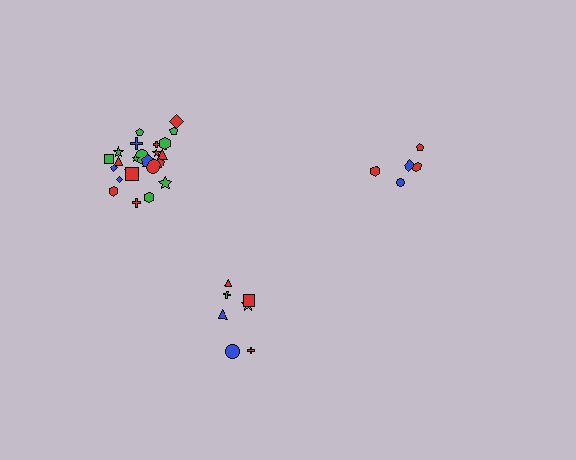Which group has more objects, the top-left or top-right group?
The top-left group.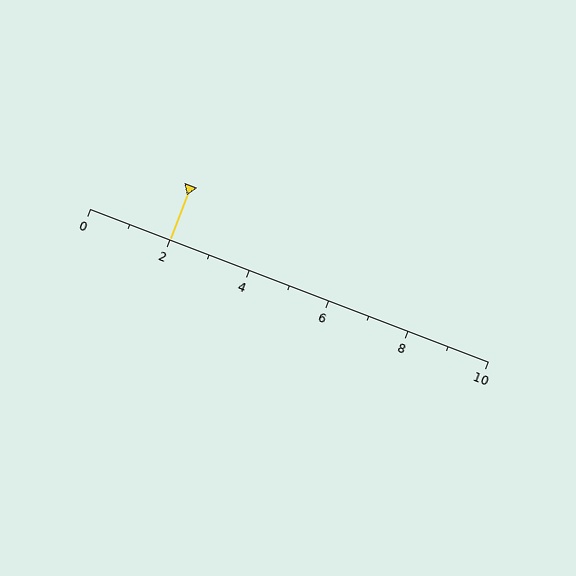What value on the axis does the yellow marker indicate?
The marker indicates approximately 2.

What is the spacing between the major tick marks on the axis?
The major ticks are spaced 2 apart.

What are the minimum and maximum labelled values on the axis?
The axis runs from 0 to 10.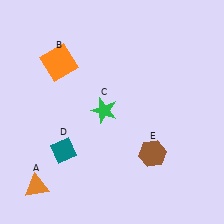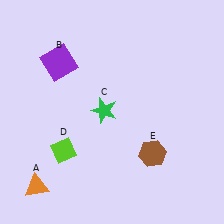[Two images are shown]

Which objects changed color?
B changed from orange to purple. D changed from teal to lime.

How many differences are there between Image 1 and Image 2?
There are 2 differences between the two images.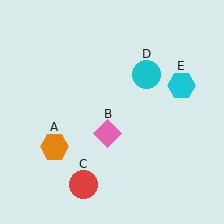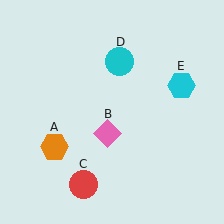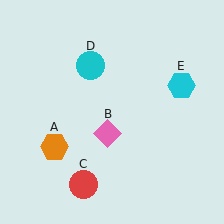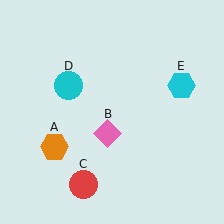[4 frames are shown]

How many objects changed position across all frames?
1 object changed position: cyan circle (object D).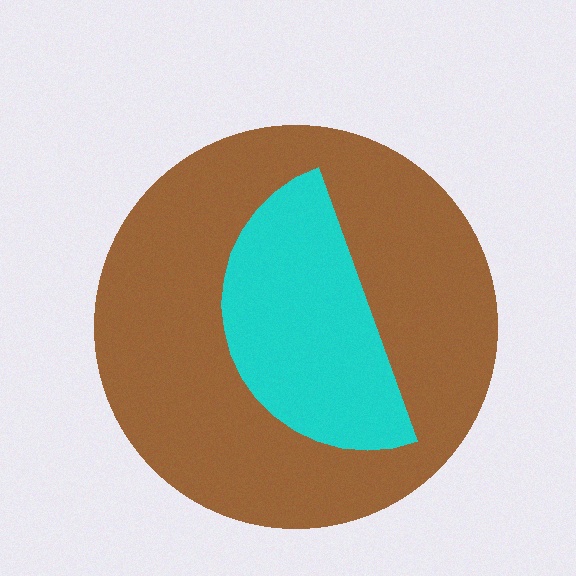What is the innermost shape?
The cyan semicircle.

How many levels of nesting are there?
2.